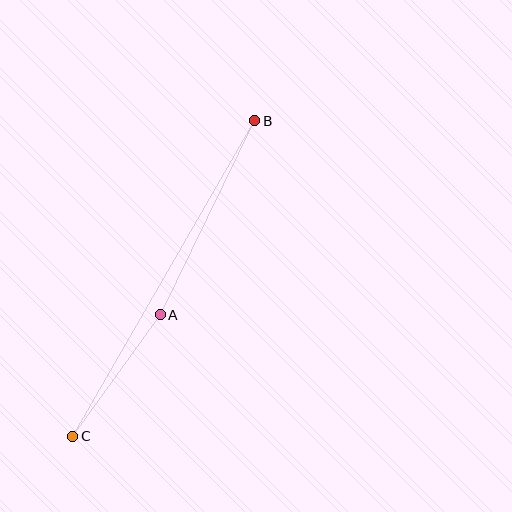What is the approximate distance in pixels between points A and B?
The distance between A and B is approximately 216 pixels.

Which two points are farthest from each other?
Points B and C are farthest from each other.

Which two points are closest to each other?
Points A and C are closest to each other.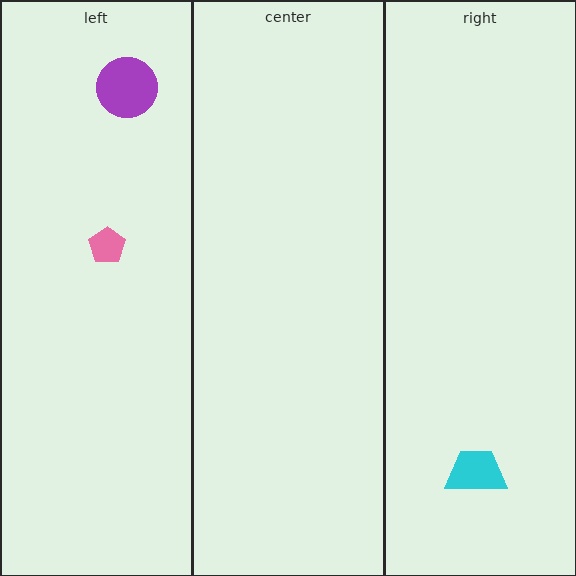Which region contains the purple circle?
The left region.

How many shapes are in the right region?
1.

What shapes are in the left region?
The pink pentagon, the purple circle.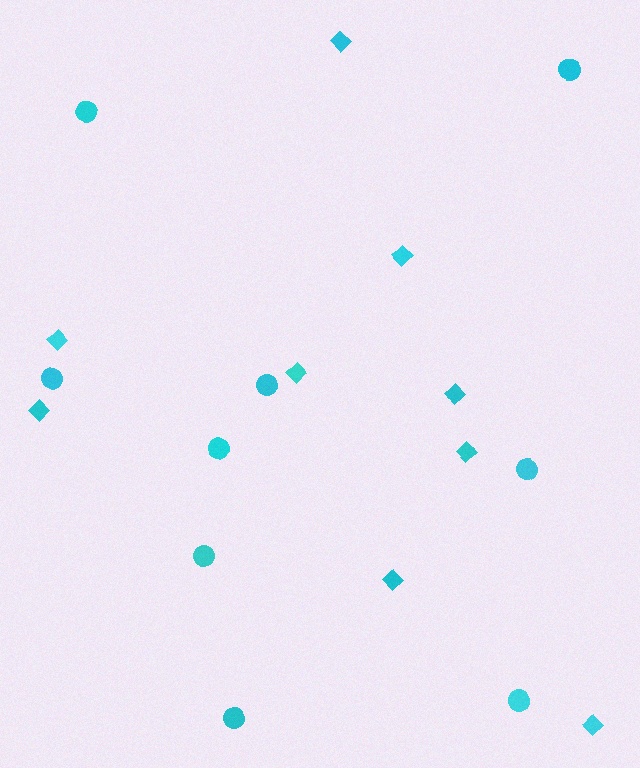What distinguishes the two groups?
There are 2 groups: one group of circles (9) and one group of diamonds (9).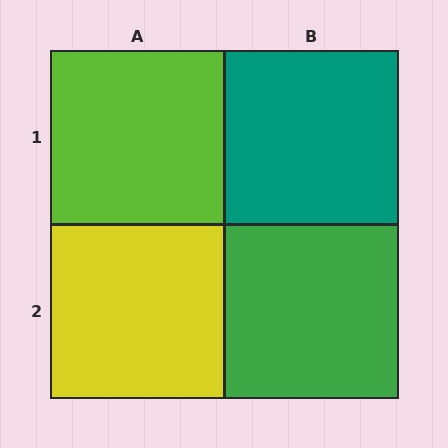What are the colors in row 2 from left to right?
Yellow, green.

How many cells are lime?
1 cell is lime.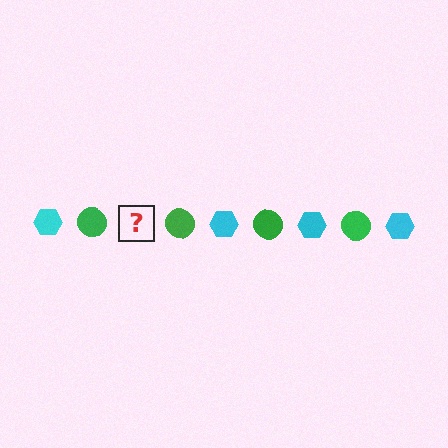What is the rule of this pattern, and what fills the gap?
The rule is that the pattern alternates between cyan hexagon and green circle. The gap should be filled with a cyan hexagon.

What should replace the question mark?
The question mark should be replaced with a cyan hexagon.